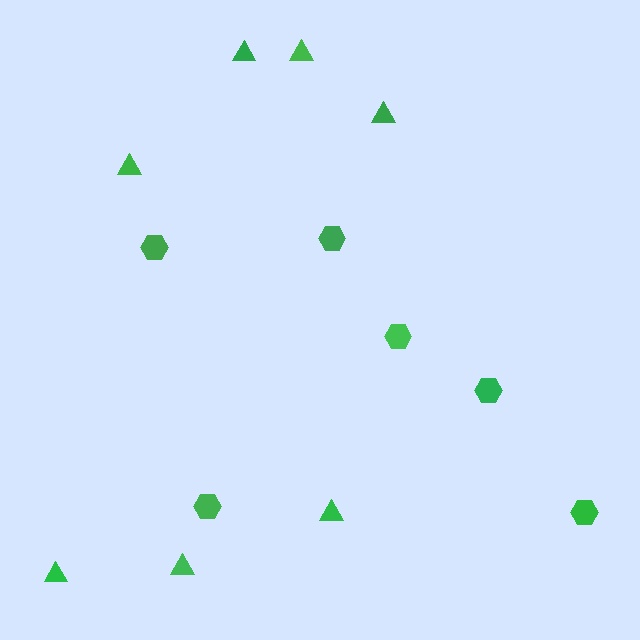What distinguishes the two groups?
There are 2 groups: one group of hexagons (6) and one group of triangles (7).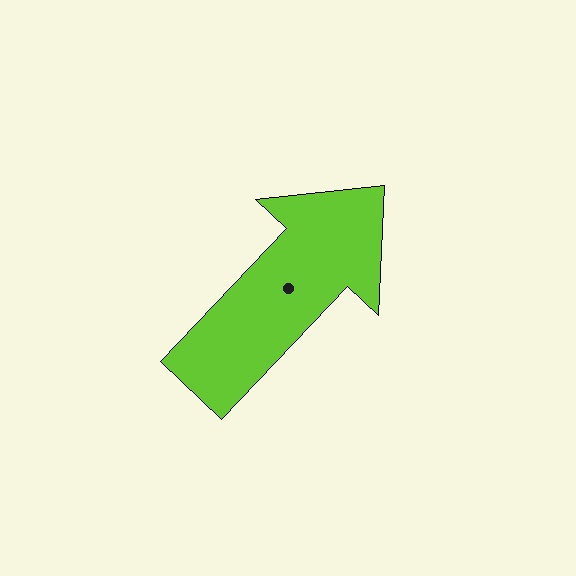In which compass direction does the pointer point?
Northeast.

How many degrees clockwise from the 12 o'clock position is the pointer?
Approximately 43 degrees.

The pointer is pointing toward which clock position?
Roughly 1 o'clock.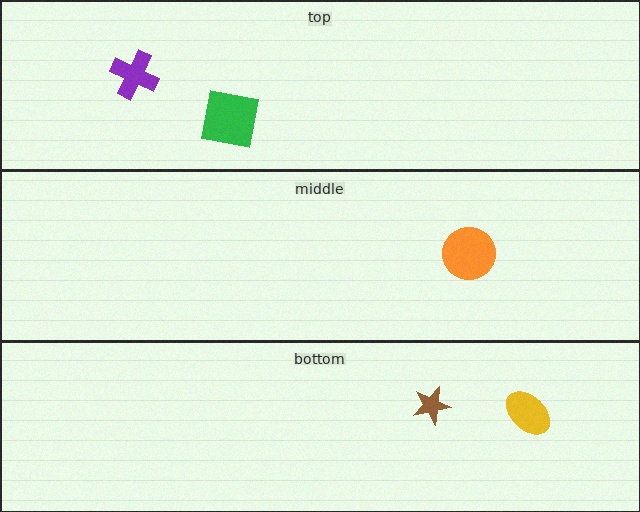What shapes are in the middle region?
The orange circle.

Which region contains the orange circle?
The middle region.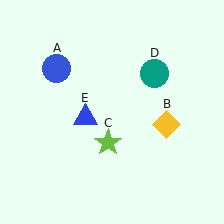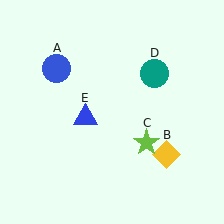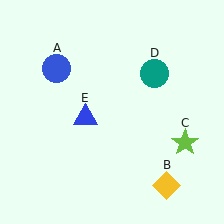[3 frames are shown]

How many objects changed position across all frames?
2 objects changed position: yellow diamond (object B), lime star (object C).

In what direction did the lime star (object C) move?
The lime star (object C) moved right.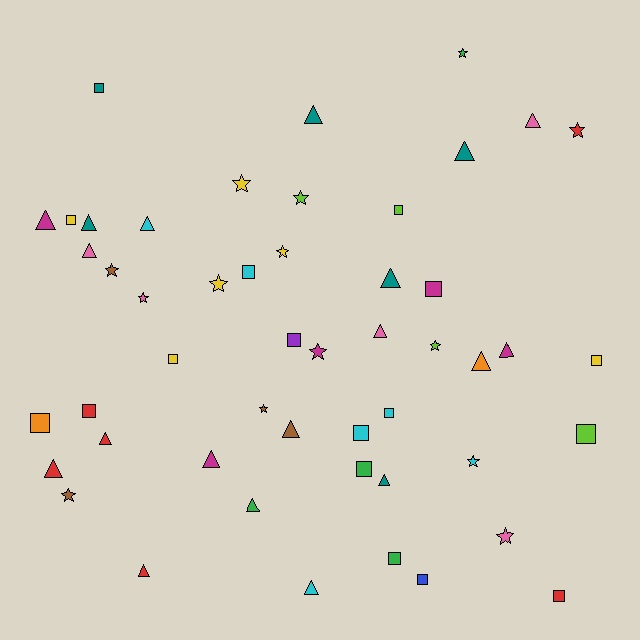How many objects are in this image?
There are 50 objects.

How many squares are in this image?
There are 17 squares.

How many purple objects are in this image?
There is 1 purple object.